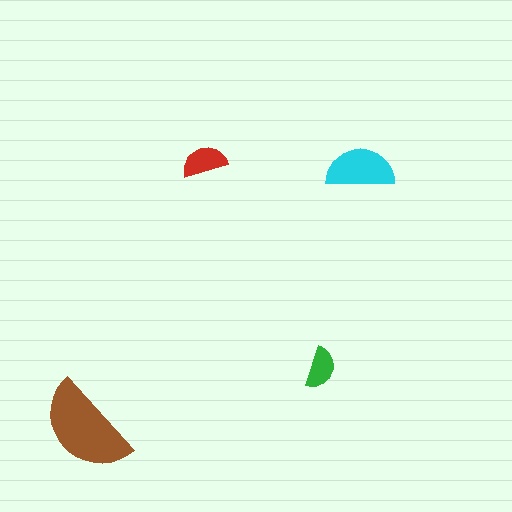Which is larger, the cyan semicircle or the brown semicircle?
The brown one.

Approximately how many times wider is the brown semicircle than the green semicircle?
About 2.5 times wider.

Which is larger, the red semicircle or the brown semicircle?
The brown one.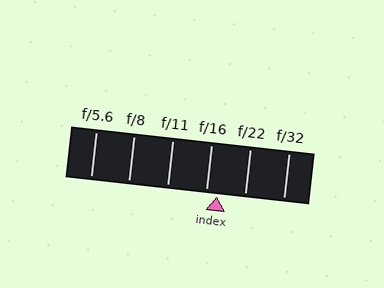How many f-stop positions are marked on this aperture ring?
There are 6 f-stop positions marked.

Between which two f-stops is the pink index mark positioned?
The index mark is between f/16 and f/22.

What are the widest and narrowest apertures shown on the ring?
The widest aperture shown is f/5.6 and the narrowest is f/32.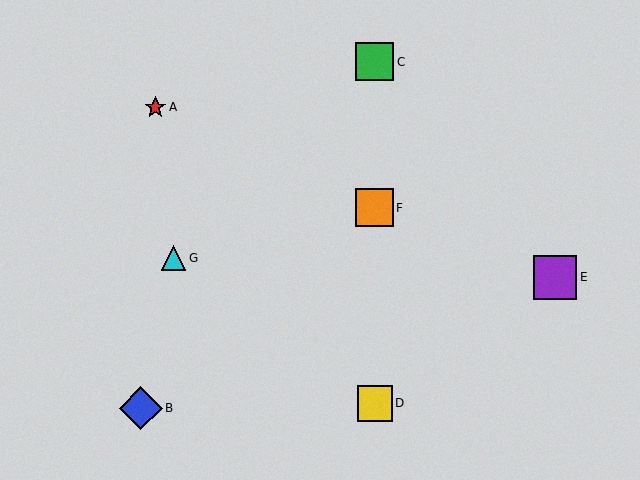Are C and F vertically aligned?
Yes, both are at x≈375.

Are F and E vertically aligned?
No, F is at x≈375 and E is at x≈555.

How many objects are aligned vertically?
3 objects (C, D, F) are aligned vertically.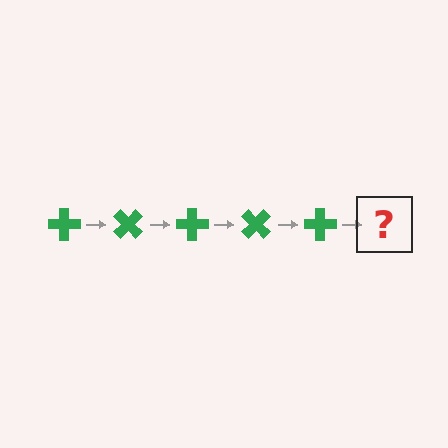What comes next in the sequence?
The next element should be a green cross rotated 225 degrees.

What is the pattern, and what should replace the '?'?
The pattern is that the cross rotates 45 degrees each step. The '?' should be a green cross rotated 225 degrees.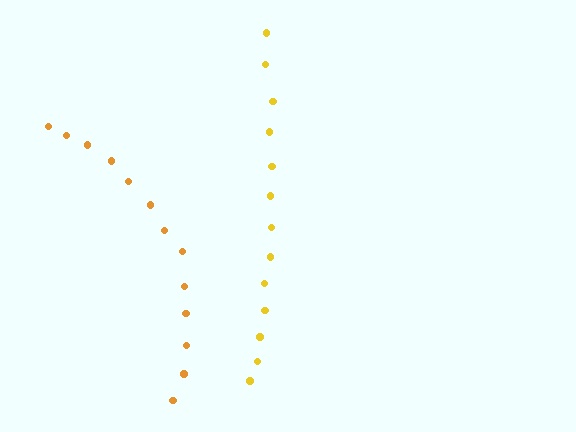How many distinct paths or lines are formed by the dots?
There are 2 distinct paths.